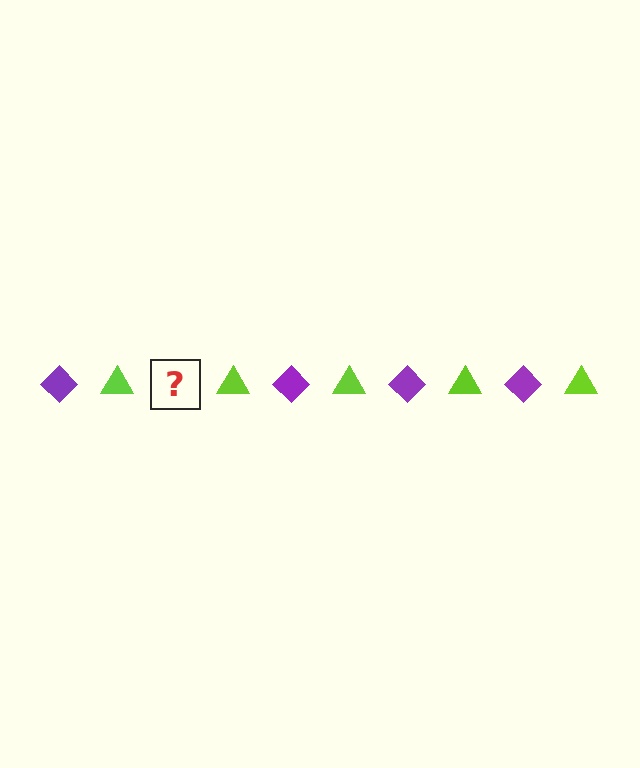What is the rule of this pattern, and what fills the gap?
The rule is that the pattern alternates between purple diamond and lime triangle. The gap should be filled with a purple diamond.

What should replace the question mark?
The question mark should be replaced with a purple diamond.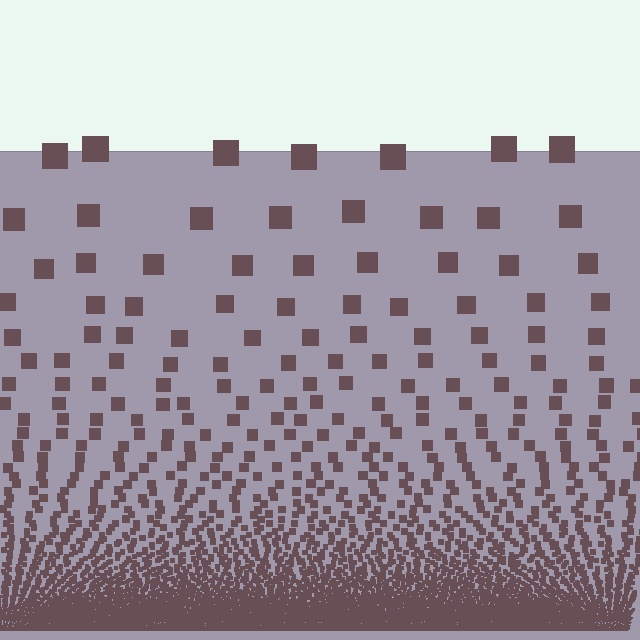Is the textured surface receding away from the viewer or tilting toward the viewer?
The surface appears to tilt toward the viewer. Texture elements get larger and sparser toward the top.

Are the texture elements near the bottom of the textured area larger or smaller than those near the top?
Smaller. The gradient is inverted — elements near the bottom are smaller and denser.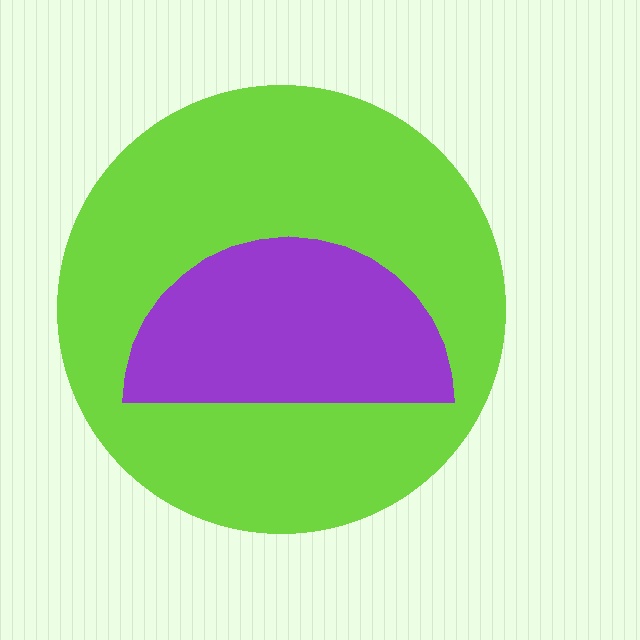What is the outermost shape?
The lime circle.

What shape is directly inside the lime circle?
The purple semicircle.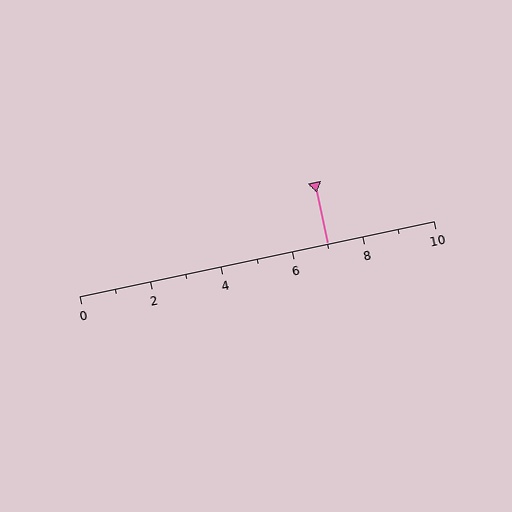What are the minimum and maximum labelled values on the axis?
The axis runs from 0 to 10.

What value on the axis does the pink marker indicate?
The marker indicates approximately 7.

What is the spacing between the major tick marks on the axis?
The major ticks are spaced 2 apart.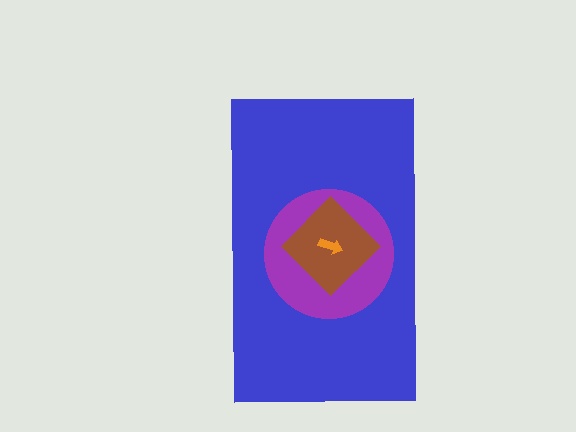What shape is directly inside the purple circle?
The brown diamond.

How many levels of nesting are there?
4.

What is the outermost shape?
The blue rectangle.